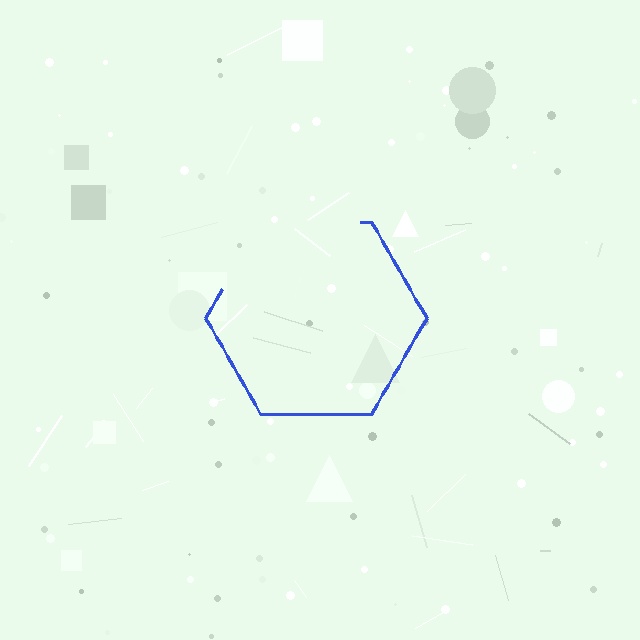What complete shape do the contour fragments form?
The contour fragments form a hexagon.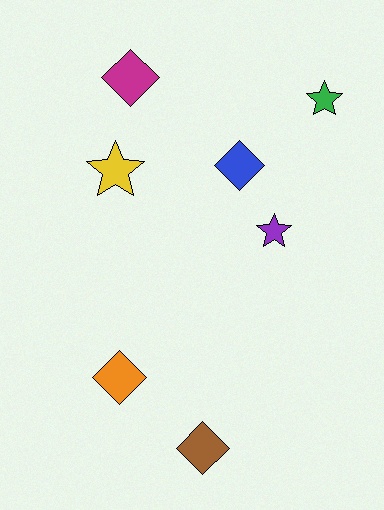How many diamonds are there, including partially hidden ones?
There are 4 diamonds.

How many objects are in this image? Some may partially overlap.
There are 7 objects.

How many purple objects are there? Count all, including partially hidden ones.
There is 1 purple object.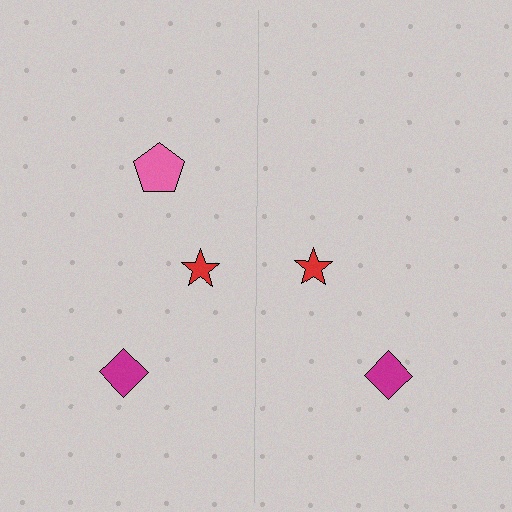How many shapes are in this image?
There are 5 shapes in this image.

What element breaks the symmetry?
A pink pentagon is missing from the right side.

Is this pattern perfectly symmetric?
No, the pattern is not perfectly symmetric. A pink pentagon is missing from the right side.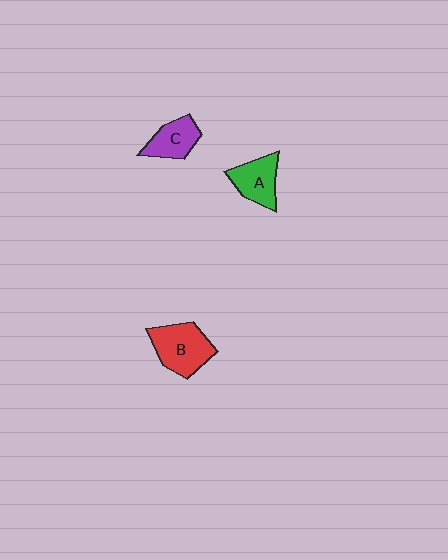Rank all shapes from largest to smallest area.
From largest to smallest: B (red), A (green), C (purple).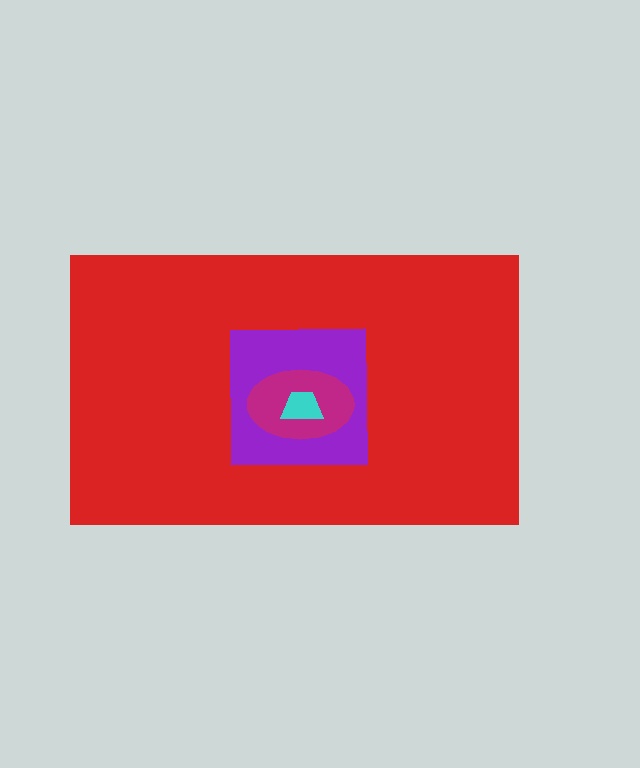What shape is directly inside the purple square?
The magenta ellipse.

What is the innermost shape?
The cyan trapezoid.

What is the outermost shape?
The red rectangle.